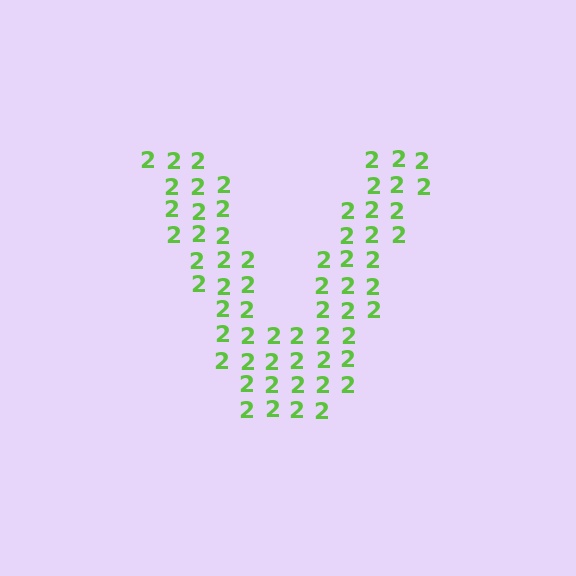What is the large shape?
The large shape is the letter V.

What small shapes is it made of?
It is made of small digit 2's.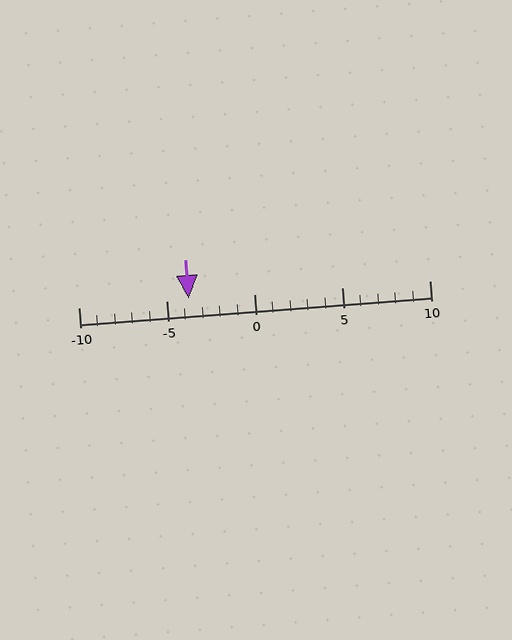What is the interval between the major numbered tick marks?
The major tick marks are spaced 5 units apart.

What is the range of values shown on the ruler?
The ruler shows values from -10 to 10.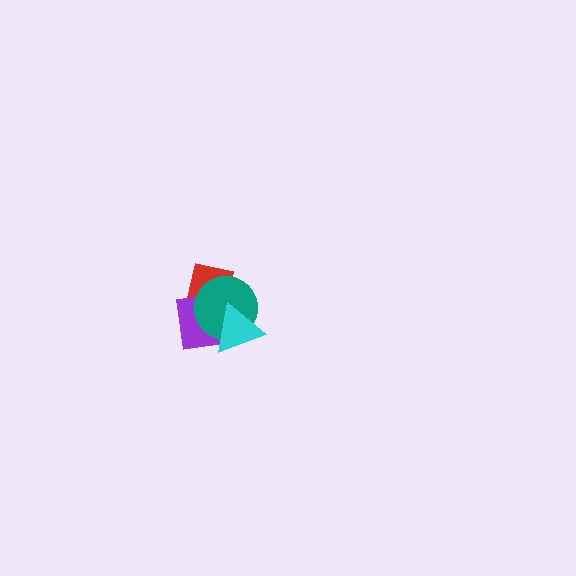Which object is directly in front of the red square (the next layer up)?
The purple square is directly in front of the red square.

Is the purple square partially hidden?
Yes, it is partially covered by another shape.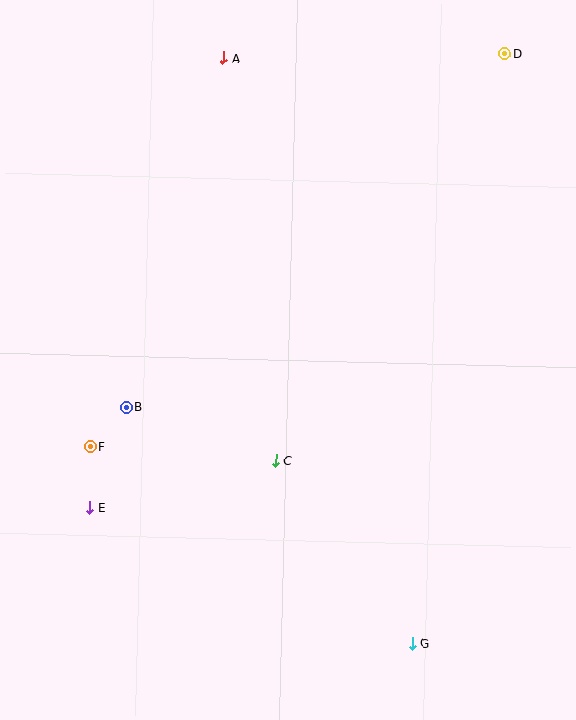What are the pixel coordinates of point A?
Point A is at (223, 58).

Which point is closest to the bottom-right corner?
Point G is closest to the bottom-right corner.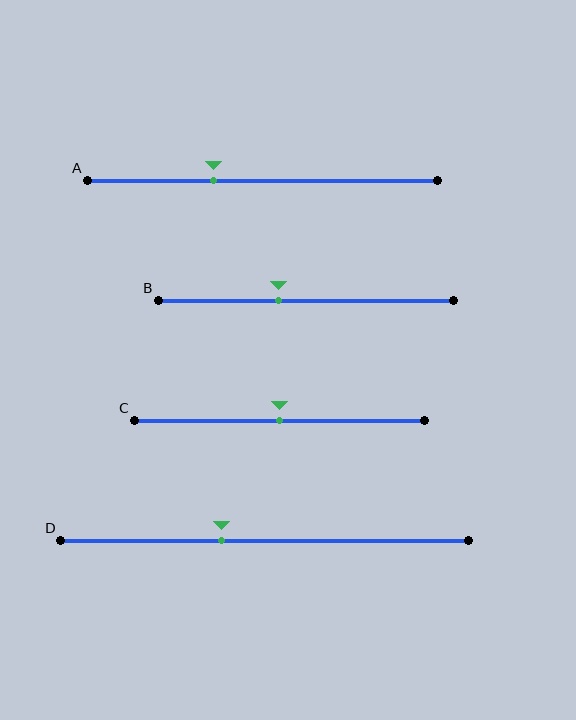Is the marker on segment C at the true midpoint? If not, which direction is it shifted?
Yes, the marker on segment C is at the true midpoint.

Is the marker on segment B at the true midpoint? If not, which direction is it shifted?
No, the marker on segment B is shifted to the left by about 9% of the segment length.